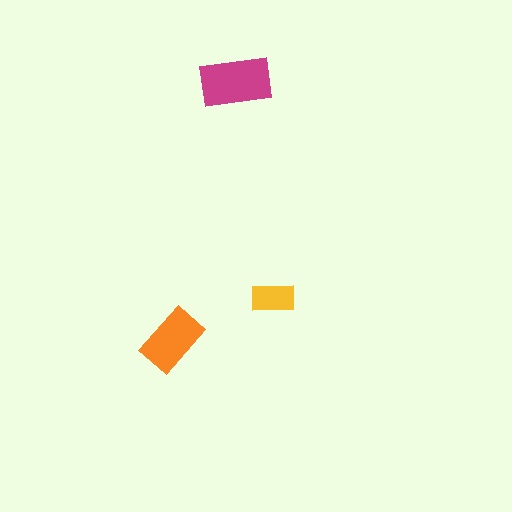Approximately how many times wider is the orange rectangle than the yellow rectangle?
About 1.5 times wider.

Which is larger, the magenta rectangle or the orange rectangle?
The magenta one.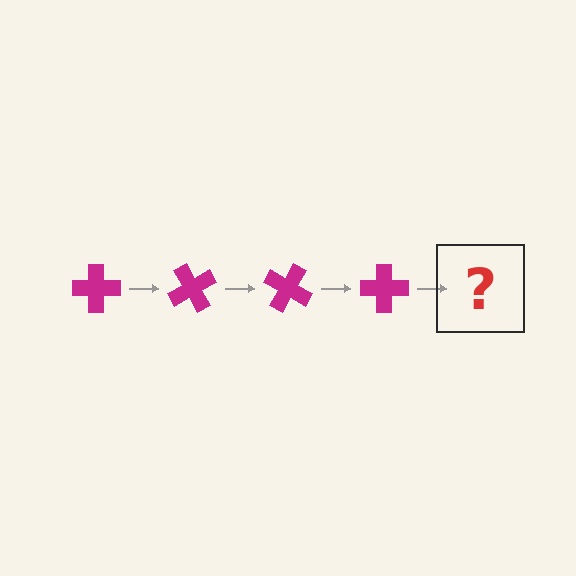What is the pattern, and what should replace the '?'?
The pattern is that the cross rotates 60 degrees each step. The '?' should be a magenta cross rotated 240 degrees.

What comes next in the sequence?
The next element should be a magenta cross rotated 240 degrees.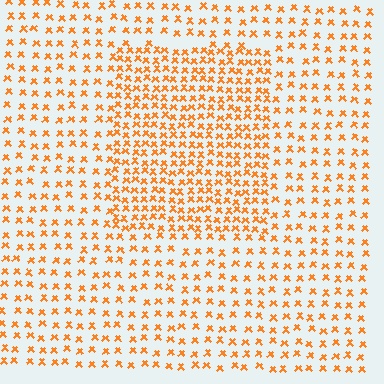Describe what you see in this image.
The image contains small orange elements arranged at two different densities. A rectangle-shaped region is visible where the elements are more densely packed than the surrounding area.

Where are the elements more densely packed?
The elements are more densely packed inside the rectangle boundary.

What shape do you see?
I see a rectangle.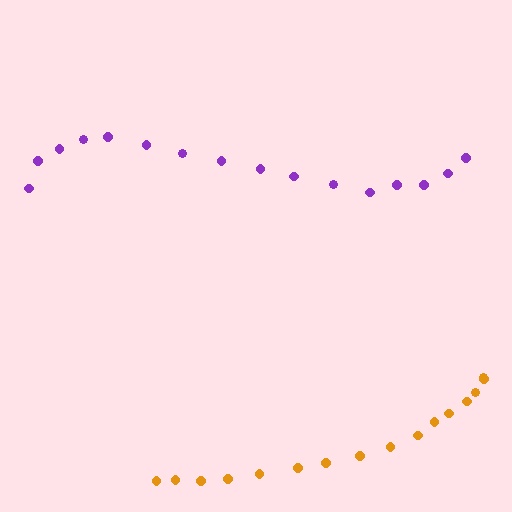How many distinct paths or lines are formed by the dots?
There are 2 distinct paths.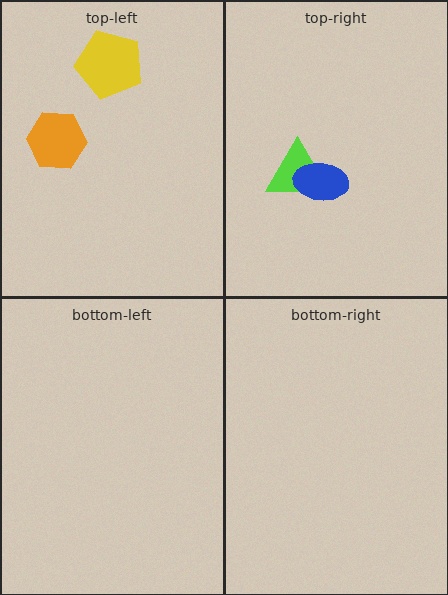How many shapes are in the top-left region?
2.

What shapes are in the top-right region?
The lime triangle, the blue ellipse.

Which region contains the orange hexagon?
The top-left region.